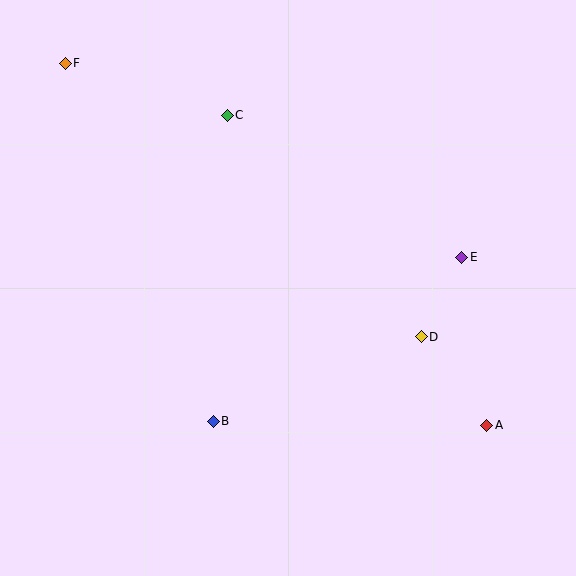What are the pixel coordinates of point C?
Point C is at (227, 115).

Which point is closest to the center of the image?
Point D at (421, 337) is closest to the center.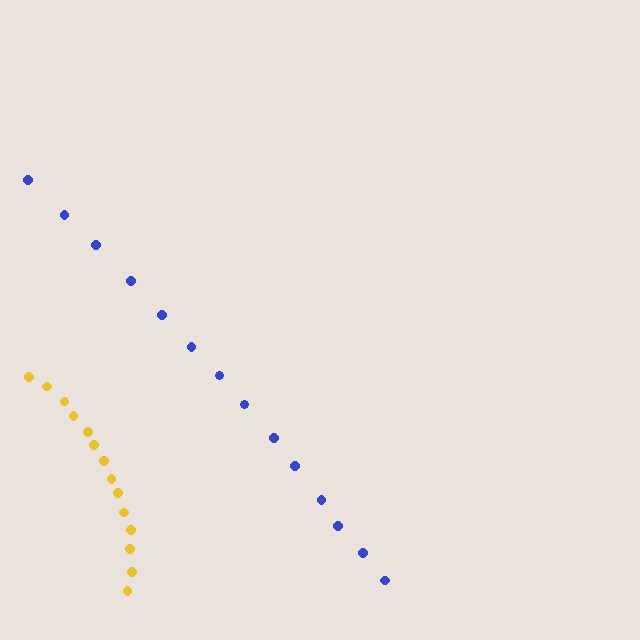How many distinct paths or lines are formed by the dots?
There are 2 distinct paths.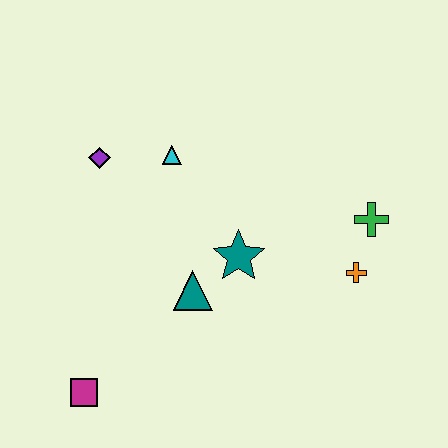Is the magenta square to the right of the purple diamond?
No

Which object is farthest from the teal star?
The magenta square is farthest from the teal star.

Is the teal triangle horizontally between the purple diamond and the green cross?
Yes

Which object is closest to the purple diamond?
The cyan triangle is closest to the purple diamond.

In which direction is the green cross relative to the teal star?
The green cross is to the right of the teal star.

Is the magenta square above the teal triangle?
No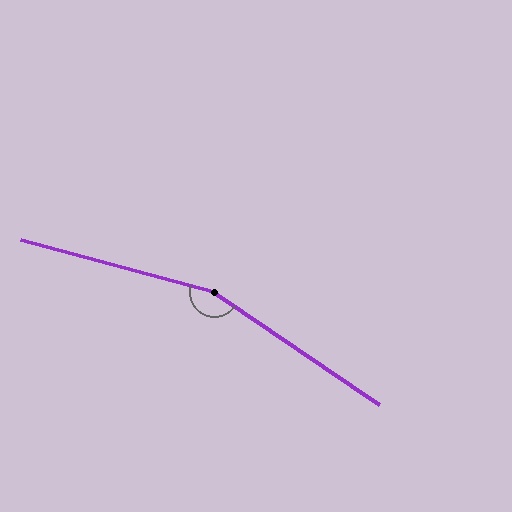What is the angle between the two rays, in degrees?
Approximately 161 degrees.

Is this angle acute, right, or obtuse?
It is obtuse.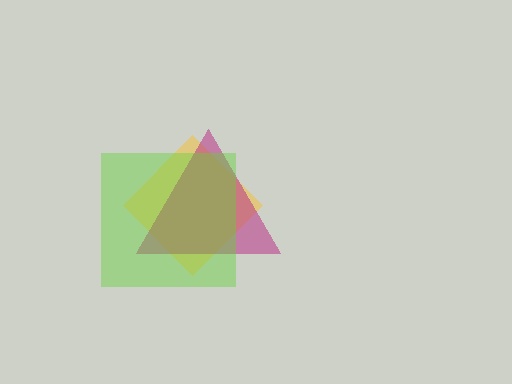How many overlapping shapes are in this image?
There are 3 overlapping shapes in the image.